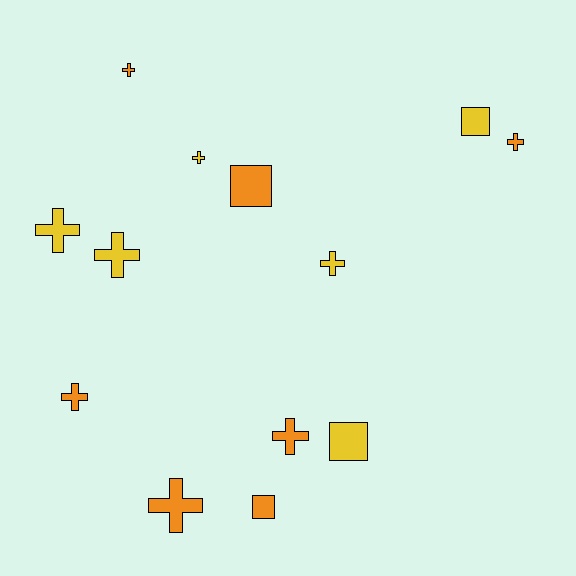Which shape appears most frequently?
Cross, with 9 objects.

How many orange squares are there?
There are 2 orange squares.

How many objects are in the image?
There are 13 objects.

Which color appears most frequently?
Orange, with 7 objects.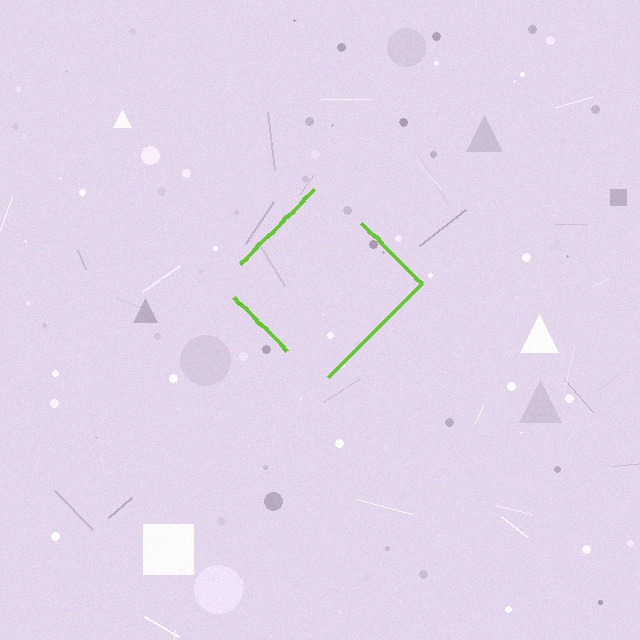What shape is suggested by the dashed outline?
The dashed outline suggests a diamond.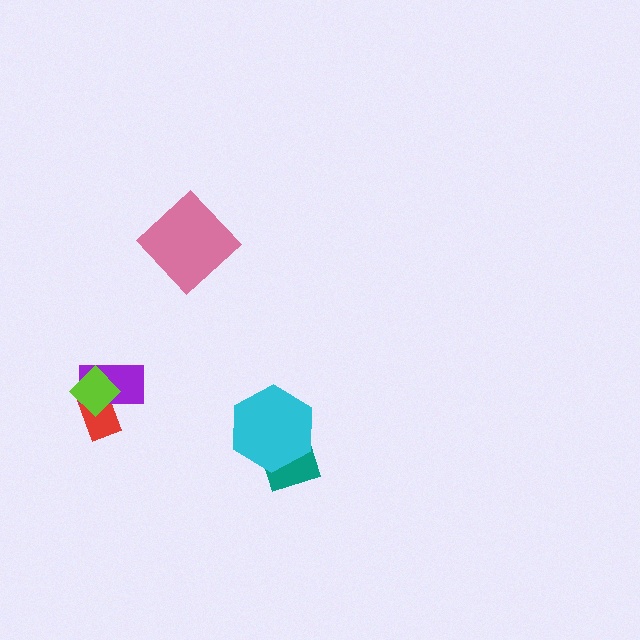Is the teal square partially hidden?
Yes, it is partially covered by another shape.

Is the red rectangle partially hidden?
Yes, it is partially covered by another shape.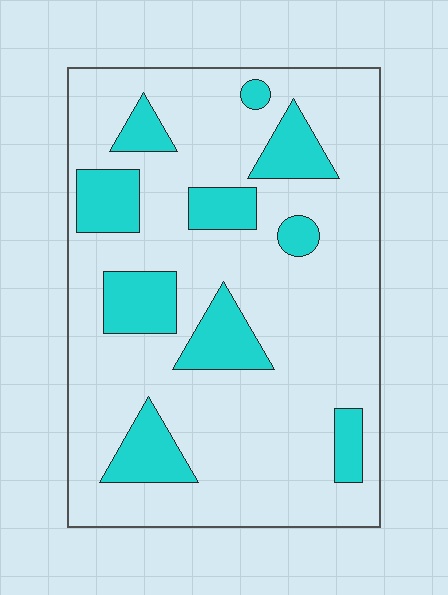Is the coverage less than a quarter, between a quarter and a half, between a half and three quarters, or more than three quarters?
Less than a quarter.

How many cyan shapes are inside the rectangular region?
10.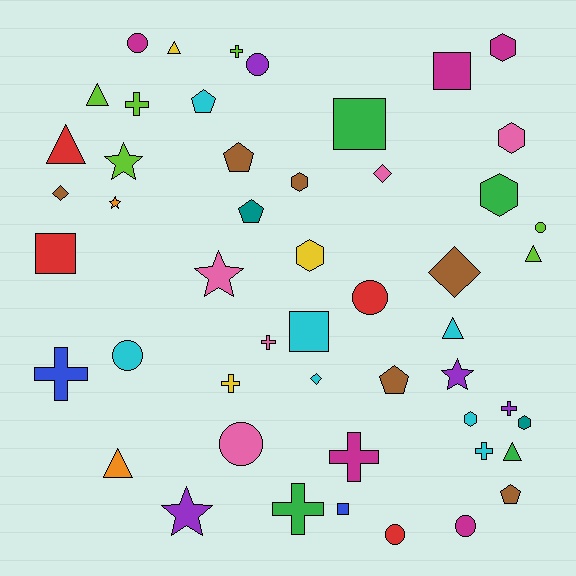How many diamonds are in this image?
There are 4 diamonds.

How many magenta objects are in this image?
There are 5 magenta objects.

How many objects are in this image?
There are 50 objects.